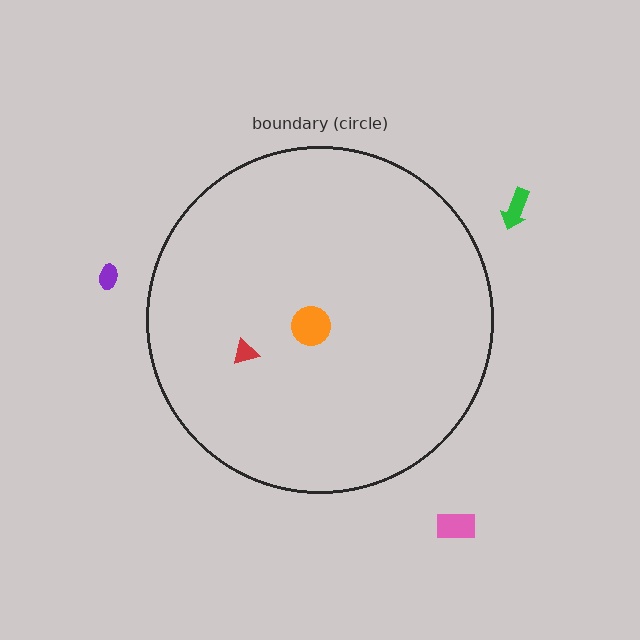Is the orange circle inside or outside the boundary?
Inside.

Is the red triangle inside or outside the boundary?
Inside.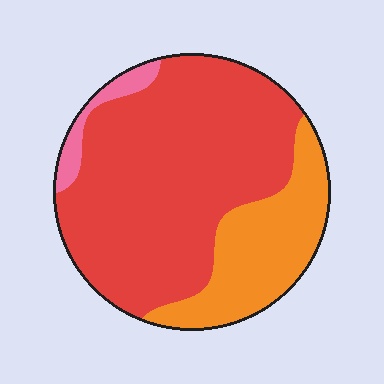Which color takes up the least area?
Pink, at roughly 5%.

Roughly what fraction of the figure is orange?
Orange takes up about one quarter (1/4) of the figure.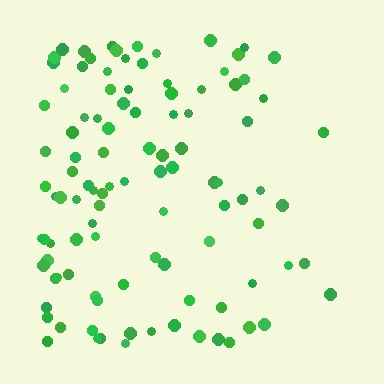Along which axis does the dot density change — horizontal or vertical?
Horizontal.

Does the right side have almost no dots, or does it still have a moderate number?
Still a moderate number, just noticeably fewer than the left.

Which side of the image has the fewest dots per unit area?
The right.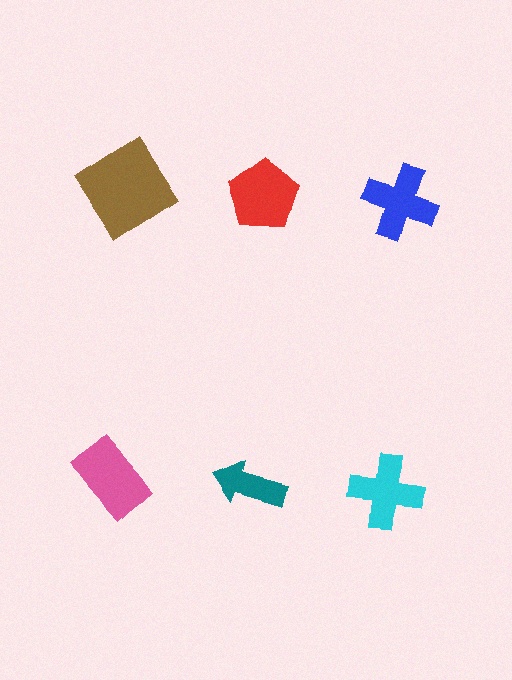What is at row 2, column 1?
A pink rectangle.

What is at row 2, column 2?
A teal arrow.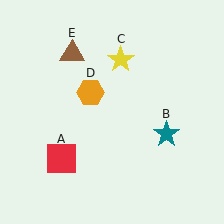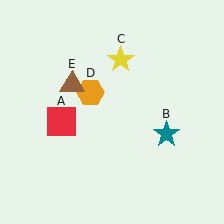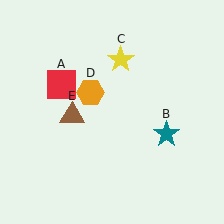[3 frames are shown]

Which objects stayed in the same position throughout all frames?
Teal star (object B) and yellow star (object C) and orange hexagon (object D) remained stationary.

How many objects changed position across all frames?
2 objects changed position: red square (object A), brown triangle (object E).